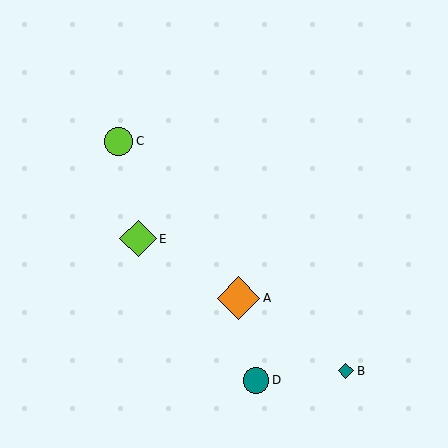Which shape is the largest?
The orange diamond (labeled A) is the largest.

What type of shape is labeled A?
Shape A is an orange diamond.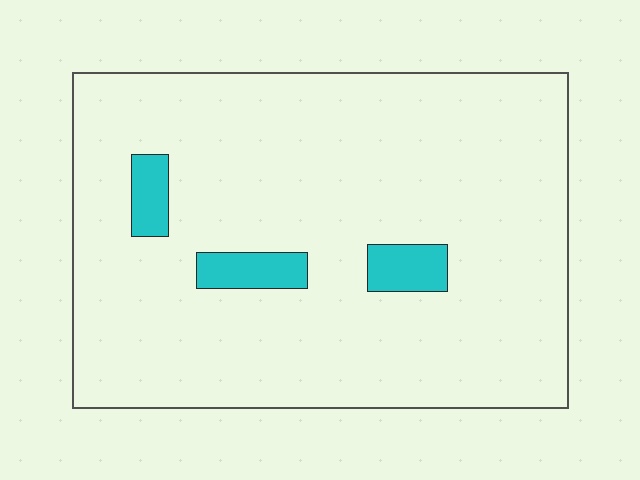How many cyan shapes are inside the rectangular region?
3.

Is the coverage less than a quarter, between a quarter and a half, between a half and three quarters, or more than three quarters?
Less than a quarter.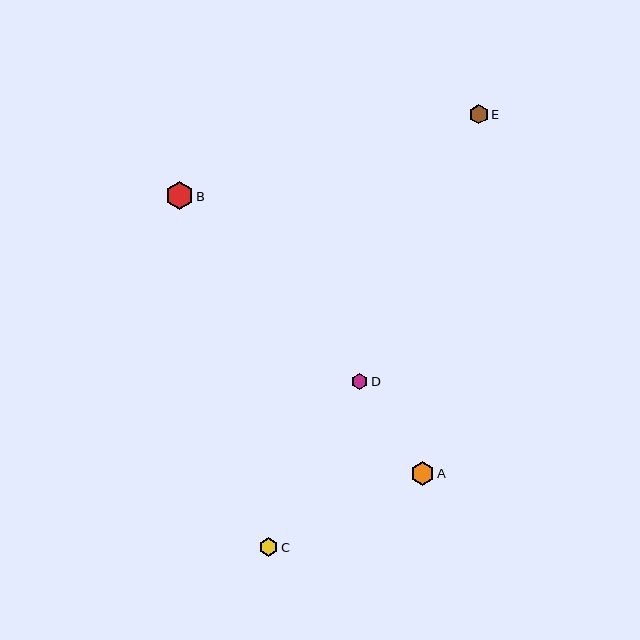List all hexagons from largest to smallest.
From largest to smallest: B, A, E, C, D.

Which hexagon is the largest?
Hexagon B is the largest with a size of approximately 28 pixels.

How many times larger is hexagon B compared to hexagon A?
Hexagon B is approximately 1.2 times the size of hexagon A.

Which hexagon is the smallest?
Hexagon D is the smallest with a size of approximately 16 pixels.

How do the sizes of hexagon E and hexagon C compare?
Hexagon E and hexagon C are approximately the same size.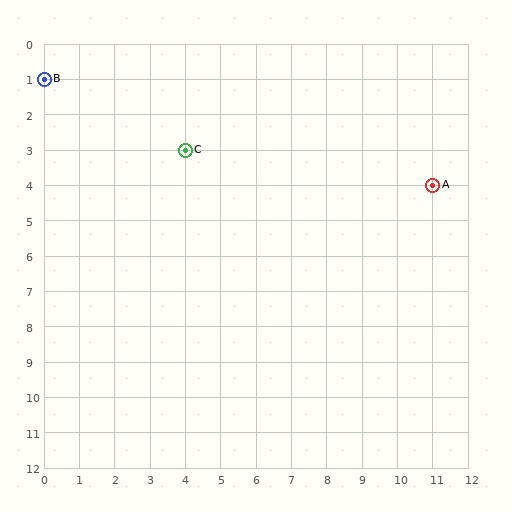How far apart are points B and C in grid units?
Points B and C are 4 columns and 2 rows apart (about 4.5 grid units diagonally).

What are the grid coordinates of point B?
Point B is at grid coordinates (0, 1).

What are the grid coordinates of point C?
Point C is at grid coordinates (4, 3).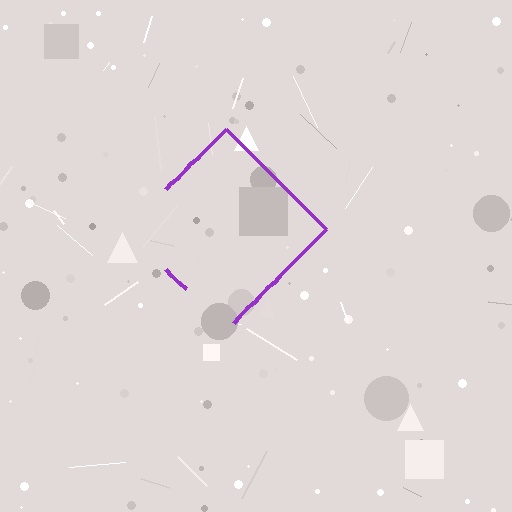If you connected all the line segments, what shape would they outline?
They would outline a diamond.